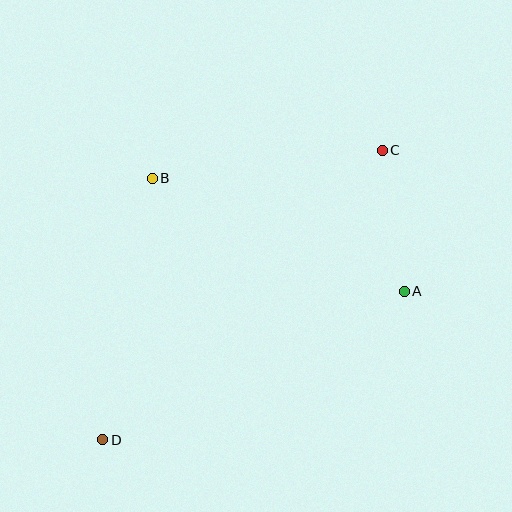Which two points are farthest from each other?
Points C and D are farthest from each other.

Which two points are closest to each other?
Points A and C are closest to each other.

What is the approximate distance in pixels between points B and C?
The distance between B and C is approximately 231 pixels.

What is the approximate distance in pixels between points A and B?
The distance between A and B is approximately 276 pixels.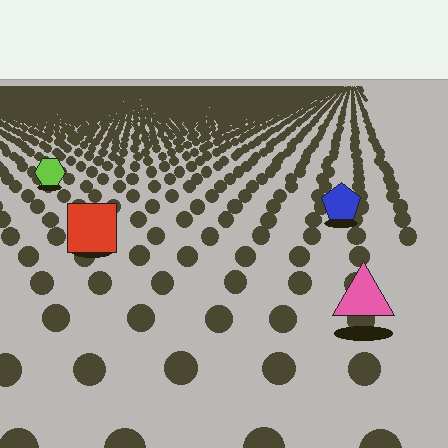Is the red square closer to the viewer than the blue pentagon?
Yes. The red square is closer — you can tell from the texture gradient: the ground texture is coarser near it.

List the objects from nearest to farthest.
From nearest to farthest: the pink triangle, the red square, the blue pentagon, the lime hexagon.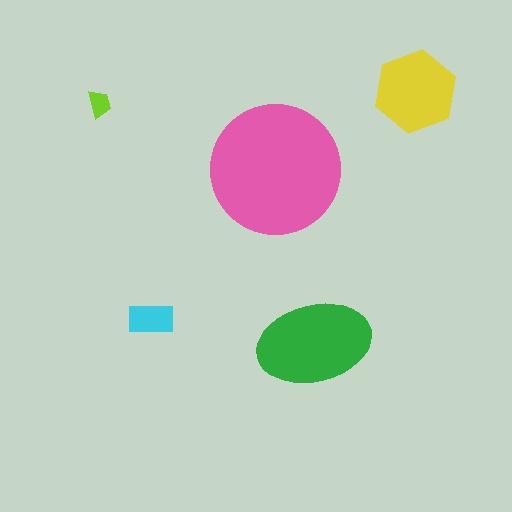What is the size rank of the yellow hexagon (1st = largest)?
3rd.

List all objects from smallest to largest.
The lime trapezoid, the cyan rectangle, the yellow hexagon, the green ellipse, the pink circle.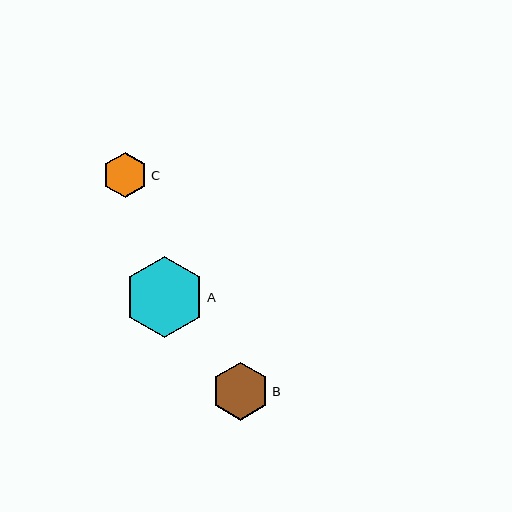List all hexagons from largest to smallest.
From largest to smallest: A, B, C.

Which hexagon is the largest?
Hexagon A is the largest with a size of approximately 81 pixels.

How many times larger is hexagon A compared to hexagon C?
Hexagon A is approximately 1.8 times the size of hexagon C.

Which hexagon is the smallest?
Hexagon C is the smallest with a size of approximately 45 pixels.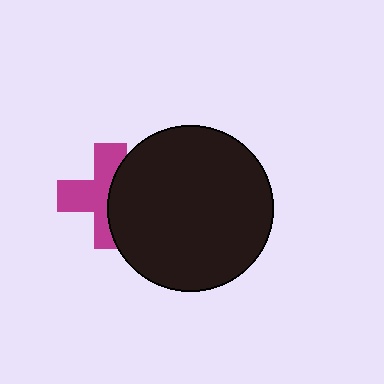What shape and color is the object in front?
The object in front is a black circle.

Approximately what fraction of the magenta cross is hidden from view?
Roughly 44% of the magenta cross is hidden behind the black circle.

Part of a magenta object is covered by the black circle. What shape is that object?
It is a cross.